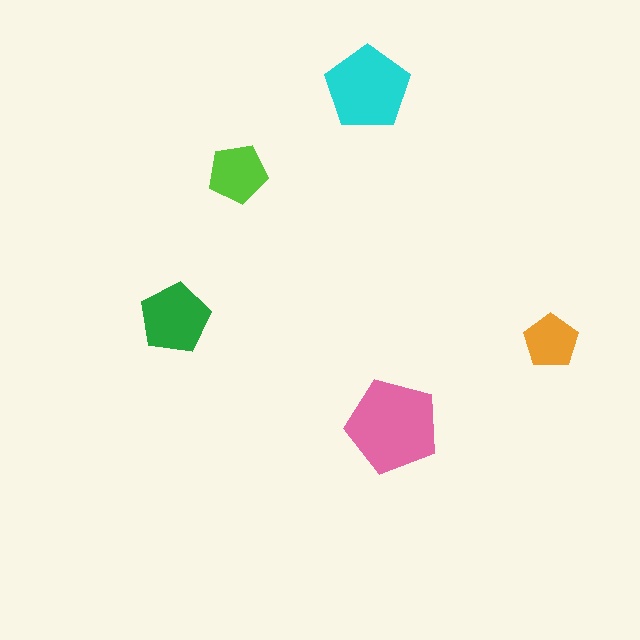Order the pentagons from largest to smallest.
the pink one, the cyan one, the green one, the lime one, the orange one.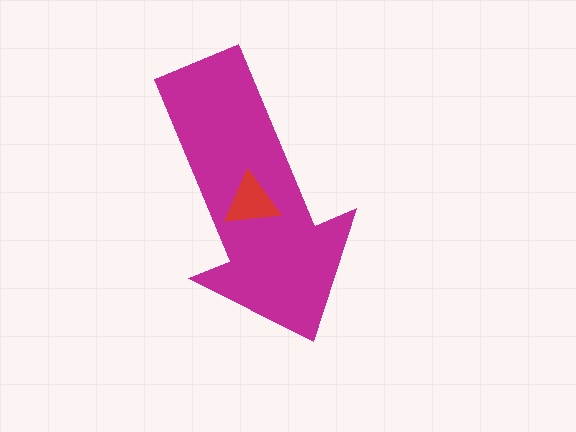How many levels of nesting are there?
2.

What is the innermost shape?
The red triangle.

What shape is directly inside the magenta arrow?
The red triangle.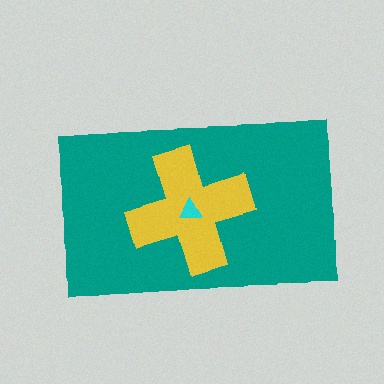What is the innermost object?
The cyan triangle.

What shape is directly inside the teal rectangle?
The yellow cross.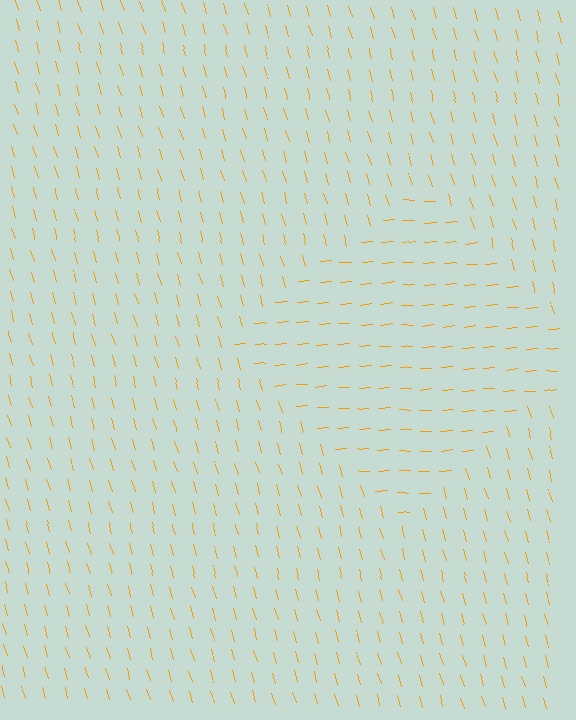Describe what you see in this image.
The image is filled with small orange line segments. A diamond region in the image has lines oriented differently from the surrounding lines, creating a visible texture boundary.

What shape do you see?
I see a diamond.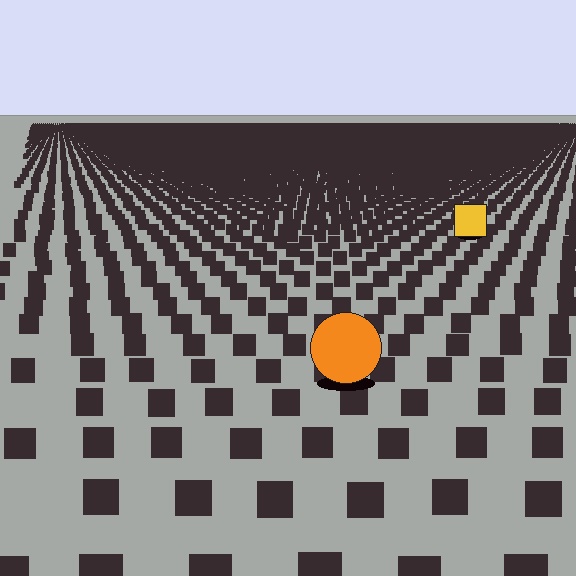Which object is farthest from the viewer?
The yellow square is farthest from the viewer. It appears smaller and the ground texture around it is denser.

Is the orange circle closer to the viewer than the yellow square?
Yes. The orange circle is closer — you can tell from the texture gradient: the ground texture is coarser near it.